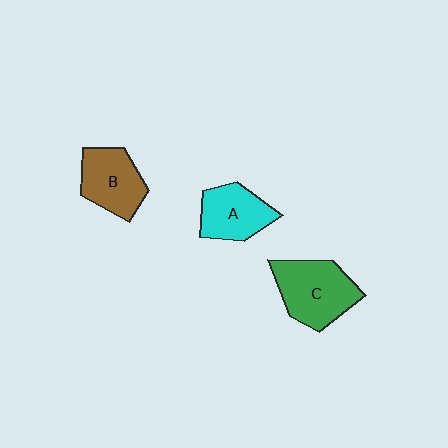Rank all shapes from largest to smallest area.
From largest to smallest: C (green), B (brown), A (cyan).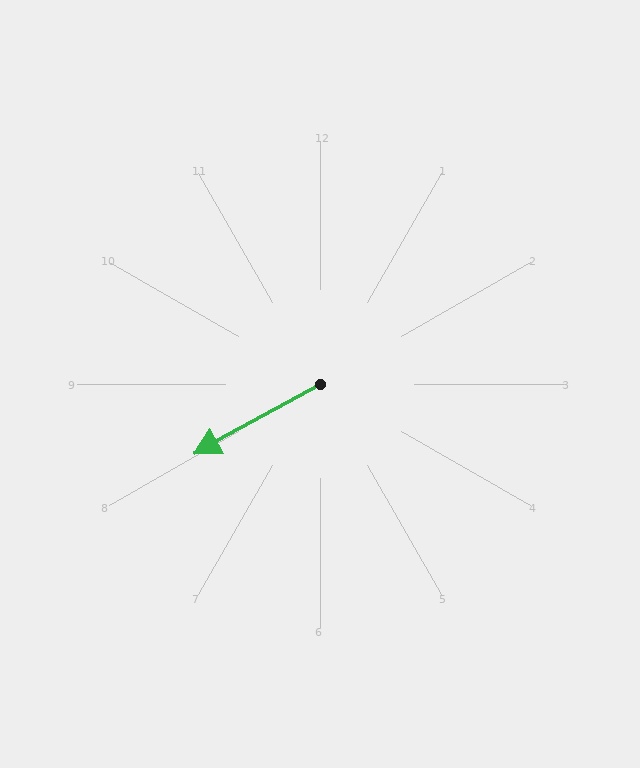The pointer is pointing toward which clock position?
Roughly 8 o'clock.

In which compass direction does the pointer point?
Southwest.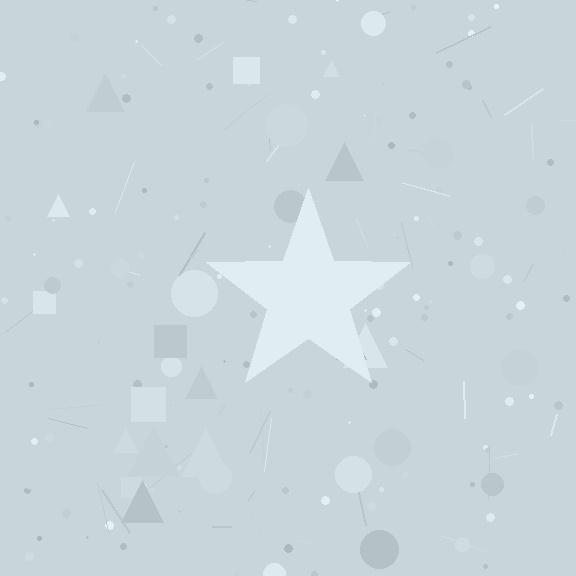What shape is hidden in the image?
A star is hidden in the image.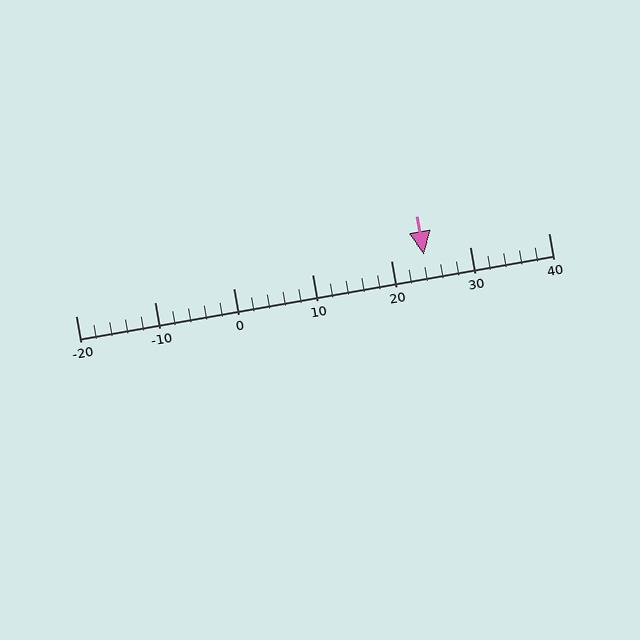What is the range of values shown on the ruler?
The ruler shows values from -20 to 40.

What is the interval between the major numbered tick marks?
The major tick marks are spaced 10 units apart.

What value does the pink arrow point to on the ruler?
The pink arrow points to approximately 24.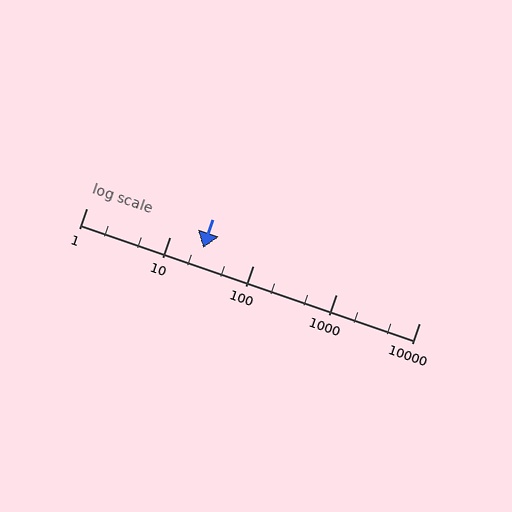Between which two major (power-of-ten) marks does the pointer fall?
The pointer is between 10 and 100.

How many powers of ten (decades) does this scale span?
The scale spans 4 decades, from 1 to 10000.